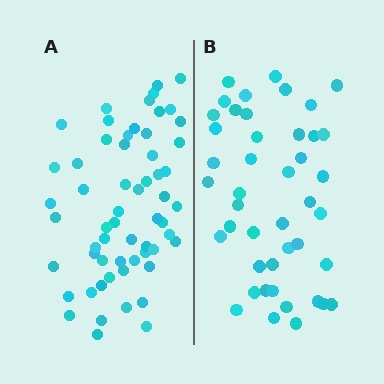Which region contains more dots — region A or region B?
Region A (the left region) has more dots.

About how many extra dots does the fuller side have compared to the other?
Region A has approximately 15 more dots than region B.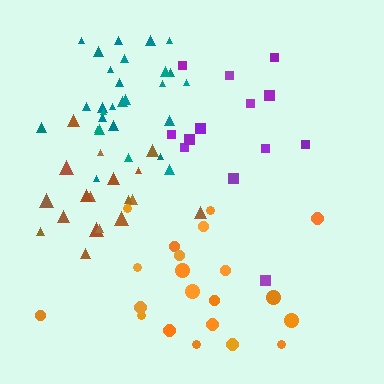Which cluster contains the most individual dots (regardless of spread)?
Teal (28).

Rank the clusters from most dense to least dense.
teal, brown, orange, purple.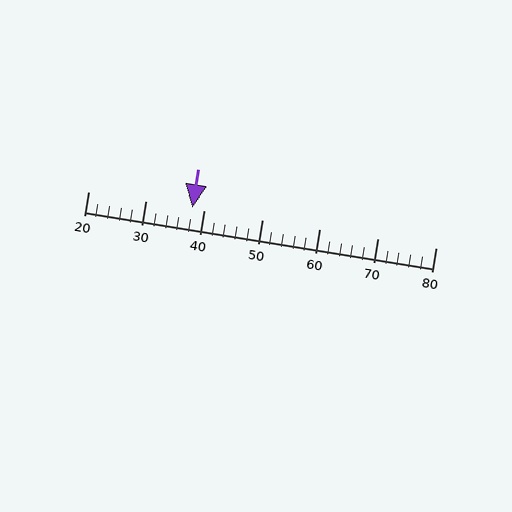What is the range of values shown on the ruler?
The ruler shows values from 20 to 80.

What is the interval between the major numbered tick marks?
The major tick marks are spaced 10 units apart.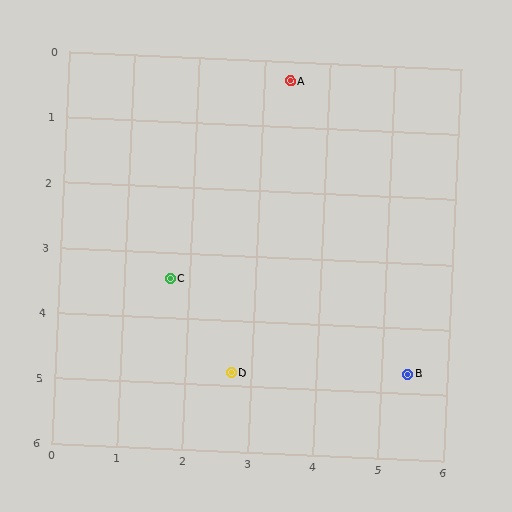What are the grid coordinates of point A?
Point A is at approximately (3.4, 0.3).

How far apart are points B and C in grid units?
Points B and C are about 3.9 grid units apart.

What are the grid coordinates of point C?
Point C is at approximately (1.7, 3.4).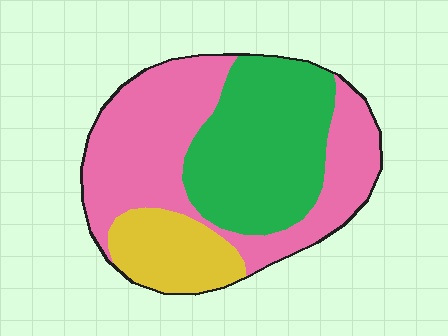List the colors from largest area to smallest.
From largest to smallest: pink, green, yellow.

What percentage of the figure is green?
Green takes up about three eighths (3/8) of the figure.